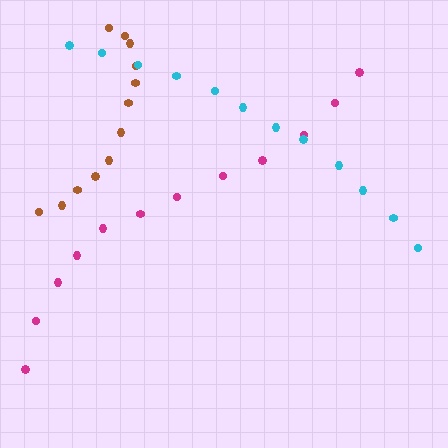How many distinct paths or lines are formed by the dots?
There are 3 distinct paths.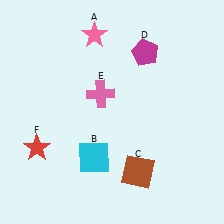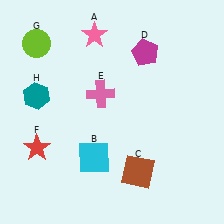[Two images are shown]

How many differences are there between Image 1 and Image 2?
There are 2 differences between the two images.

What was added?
A lime circle (G), a teal hexagon (H) were added in Image 2.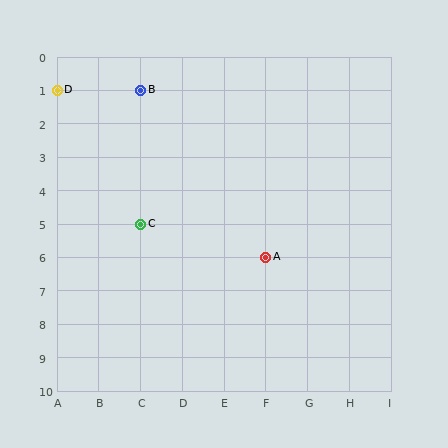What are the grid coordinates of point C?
Point C is at grid coordinates (C, 5).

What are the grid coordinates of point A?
Point A is at grid coordinates (F, 6).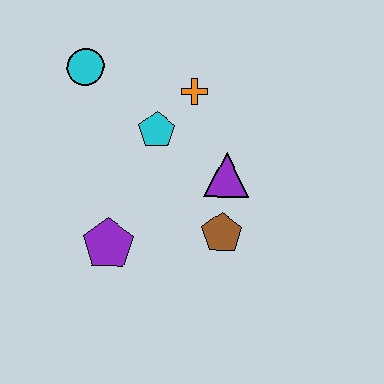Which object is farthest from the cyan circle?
The brown pentagon is farthest from the cyan circle.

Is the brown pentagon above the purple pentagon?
Yes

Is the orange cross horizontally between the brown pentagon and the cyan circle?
Yes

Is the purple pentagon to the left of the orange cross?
Yes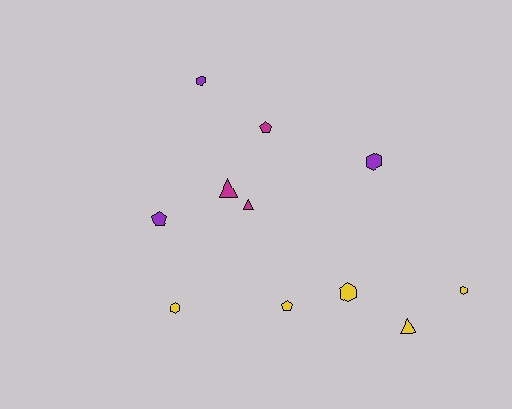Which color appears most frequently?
Yellow, with 5 objects.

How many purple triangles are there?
There are no purple triangles.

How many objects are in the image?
There are 11 objects.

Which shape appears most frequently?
Hexagon, with 5 objects.